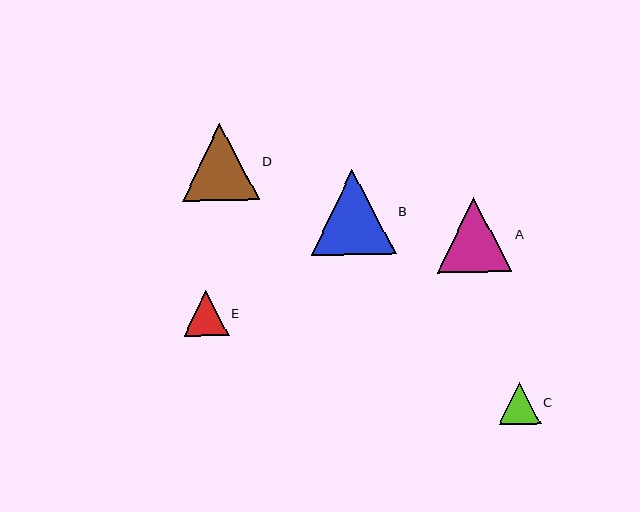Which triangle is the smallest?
Triangle C is the smallest with a size of approximately 42 pixels.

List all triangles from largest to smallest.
From largest to smallest: B, D, A, E, C.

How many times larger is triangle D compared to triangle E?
Triangle D is approximately 1.7 times the size of triangle E.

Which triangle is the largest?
Triangle B is the largest with a size of approximately 85 pixels.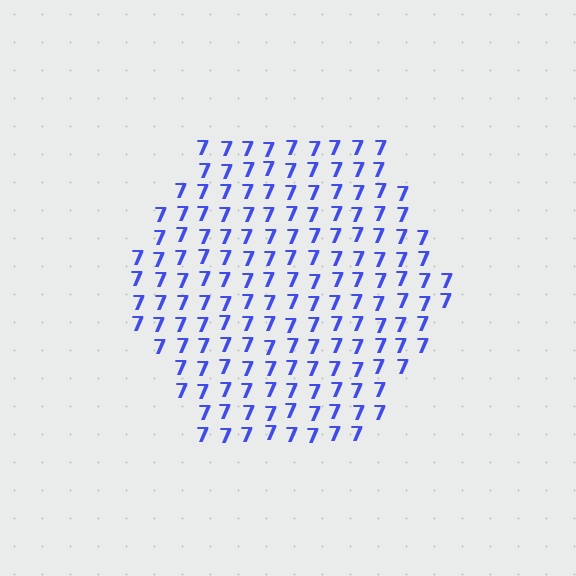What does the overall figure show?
The overall figure shows a hexagon.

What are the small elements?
The small elements are digit 7's.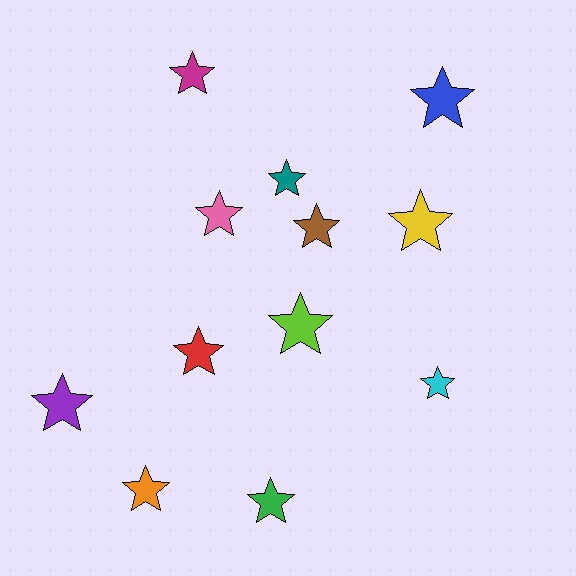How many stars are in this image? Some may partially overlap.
There are 12 stars.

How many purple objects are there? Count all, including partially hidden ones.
There is 1 purple object.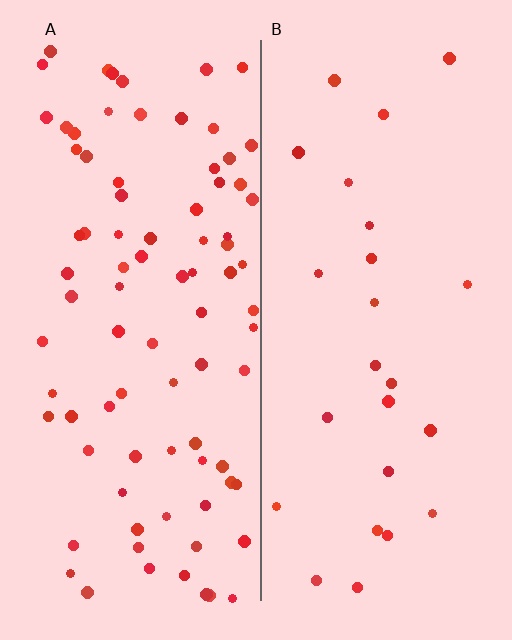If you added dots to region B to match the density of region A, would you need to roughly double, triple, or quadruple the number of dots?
Approximately triple.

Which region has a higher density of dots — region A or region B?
A (the left).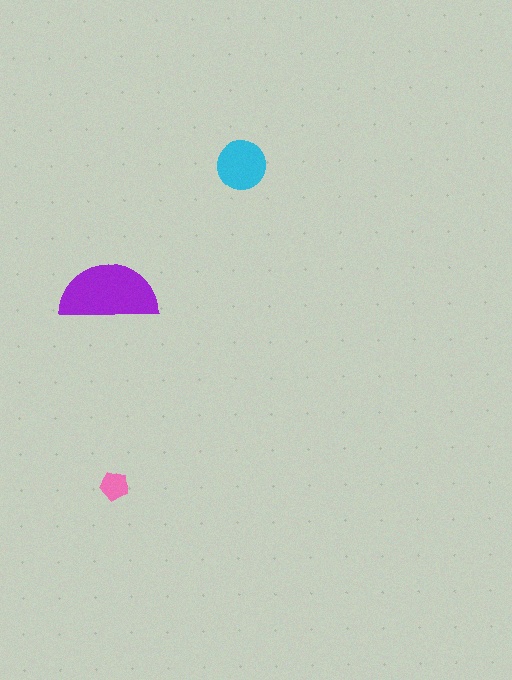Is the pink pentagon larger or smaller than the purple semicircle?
Smaller.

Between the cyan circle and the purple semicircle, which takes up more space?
The purple semicircle.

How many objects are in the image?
There are 3 objects in the image.